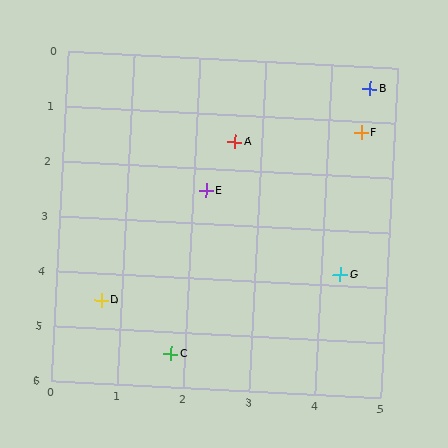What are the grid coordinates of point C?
Point C is at approximately (1.8, 5.4).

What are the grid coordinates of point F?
Point F is at approximately (4.5, 1.2).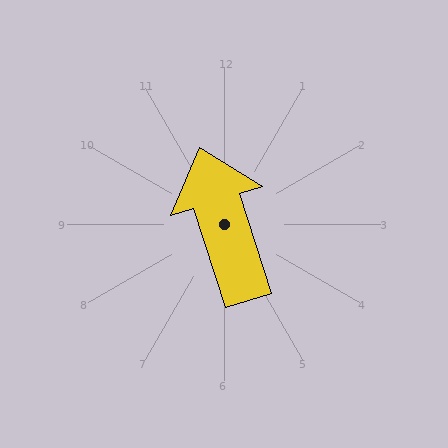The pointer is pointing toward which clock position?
Roughly 11 o'clock.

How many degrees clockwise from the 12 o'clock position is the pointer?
Approximately 342 degrees.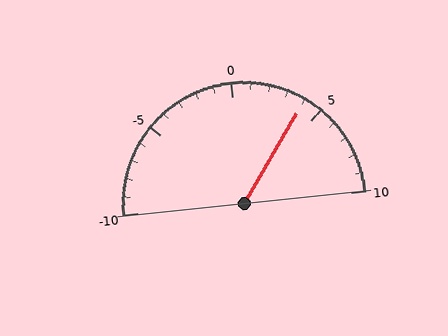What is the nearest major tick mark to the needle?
The nearest major tick mark is 5.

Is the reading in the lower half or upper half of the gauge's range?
The reading is in the upper half of the range (-10 to 10).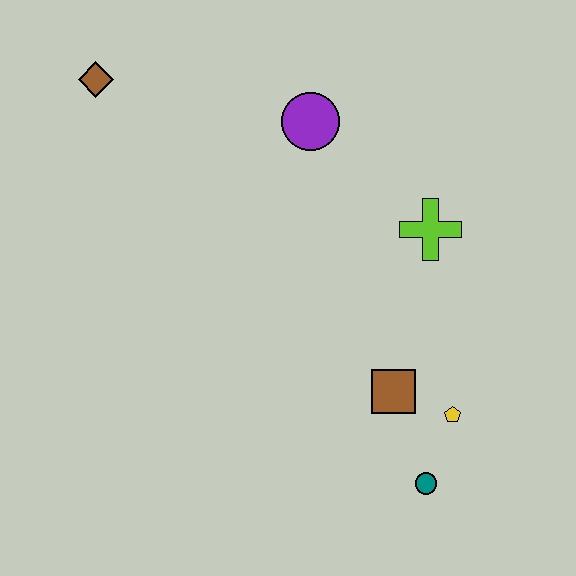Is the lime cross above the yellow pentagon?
Yes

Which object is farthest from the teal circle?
The brown diamond is farthest from the teal circle.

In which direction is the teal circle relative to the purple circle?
The teal circle is below the purple circle.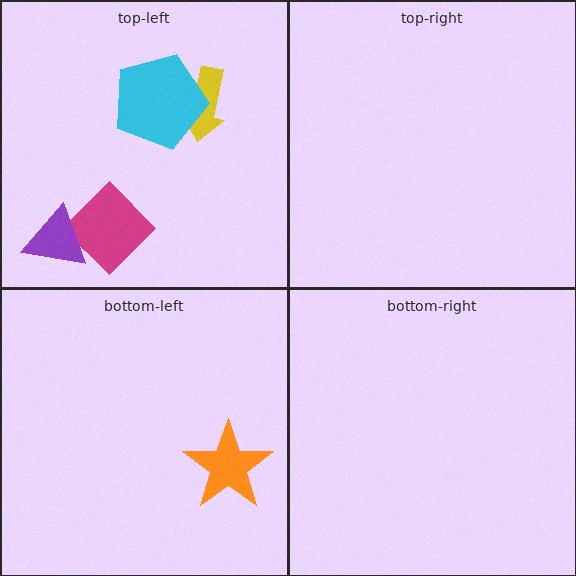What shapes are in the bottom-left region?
The orange star.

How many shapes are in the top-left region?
4.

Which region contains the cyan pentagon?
The top-left region.